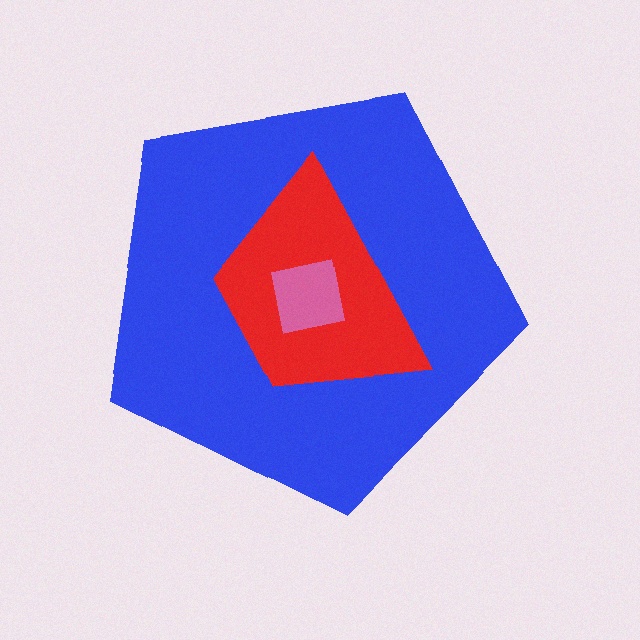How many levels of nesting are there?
3.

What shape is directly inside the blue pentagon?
The red trapezoid.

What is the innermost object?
The pink square.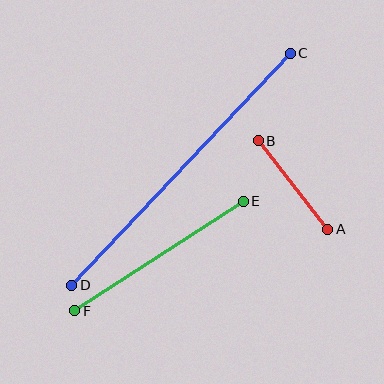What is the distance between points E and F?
The distance is approximately 201 pixels.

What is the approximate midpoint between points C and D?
The midpoint is at approximately (181, 169) pixels.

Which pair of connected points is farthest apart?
Points C and D are farthest apart.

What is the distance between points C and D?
The distance is approximately 319 pixels.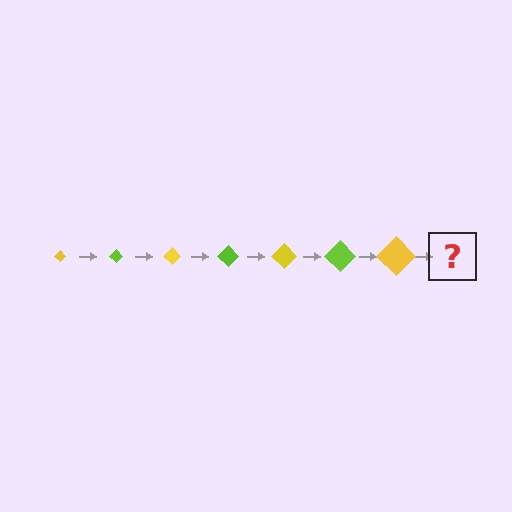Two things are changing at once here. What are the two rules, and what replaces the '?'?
The two rules are that the diamond grows larger each step and the color cycles through yellow and lime. The '?' should be a lime diamond, larger than the previous one.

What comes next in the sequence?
The next element should be a lime diamond, larger than the previous one.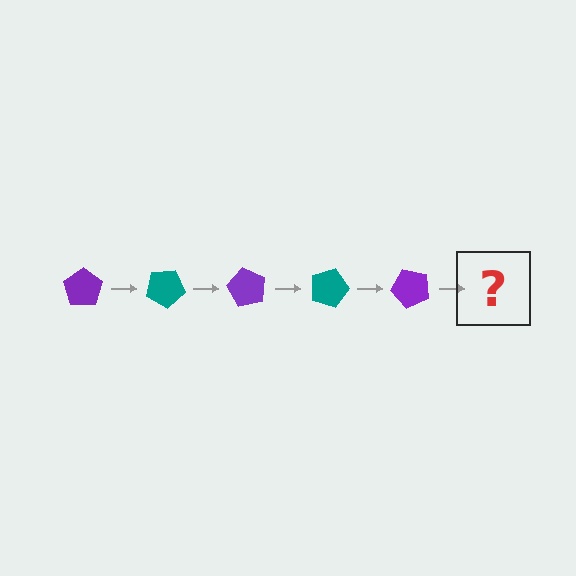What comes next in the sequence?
The next element should be a teal pentagon, rotated 150 degrees from the start.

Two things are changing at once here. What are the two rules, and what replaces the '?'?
The two rules are that it rotates 30 degrees each step and the color cycles through purple and teal. The '?' should be a teal pentagon, rotated 150 degrees from the start.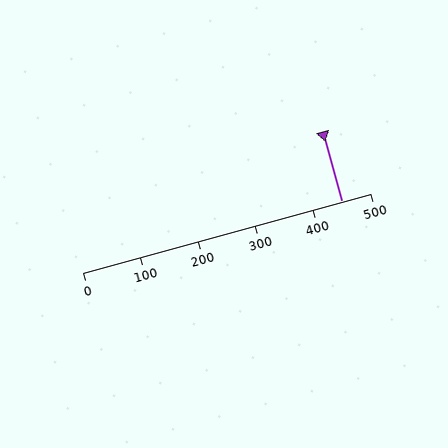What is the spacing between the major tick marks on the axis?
The major ticks are spaced 100 apart.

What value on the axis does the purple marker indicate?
The marker indicates approximately 450.